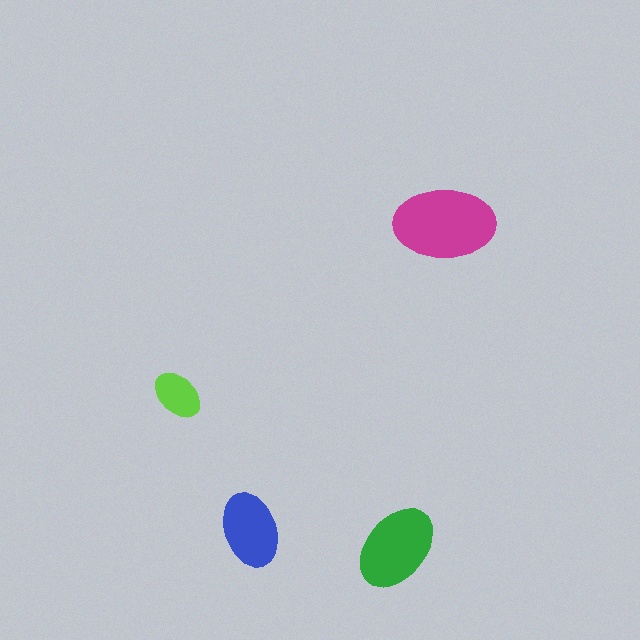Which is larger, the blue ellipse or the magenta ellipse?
The magenta one.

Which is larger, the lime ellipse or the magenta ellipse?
The magenta one.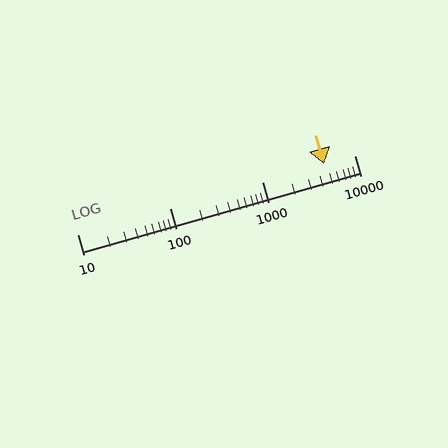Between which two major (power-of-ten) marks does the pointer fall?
The pointer is between 1000 and 10000.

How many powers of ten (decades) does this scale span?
The scale spans 3 decades, from 10 to 10000.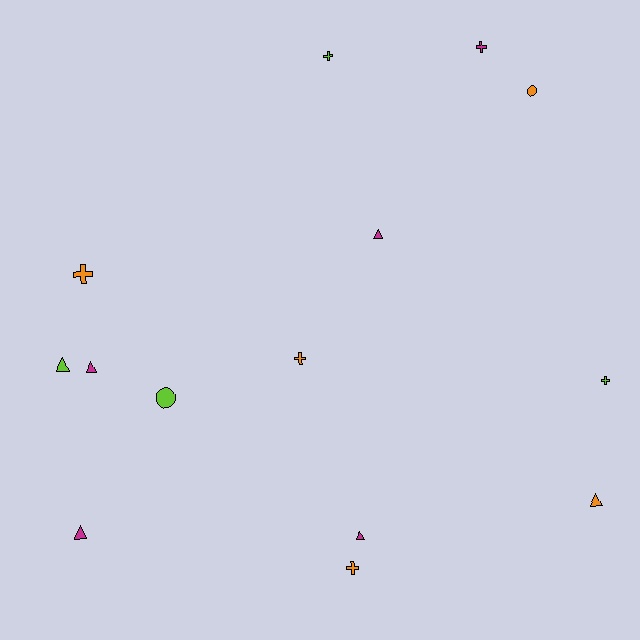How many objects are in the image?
There are 14 objects.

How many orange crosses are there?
There are 3 orange crosses.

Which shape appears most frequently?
Cross, with 6 objects.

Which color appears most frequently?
Orange, with 5 objects.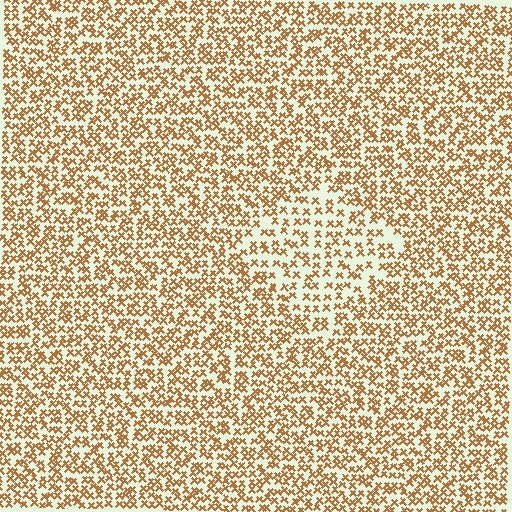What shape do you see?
I see a diamond.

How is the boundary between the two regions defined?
The boundary is defined by a change in element density (approximately 1.6x ratio). All elements are the same color, size, and shape.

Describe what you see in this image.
The image contains small brown elements arranged at two different densities. A diamond-shaped region is visible where the elements are less densely packed than the surrounding area.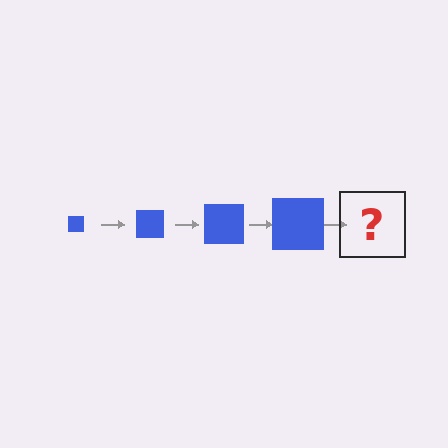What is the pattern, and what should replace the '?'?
The pattern is that the square gets progressively larger each step. The '?' should be a blue square, larger than the previous one.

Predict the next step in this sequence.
The next step is a blue square, larger than the previous one.